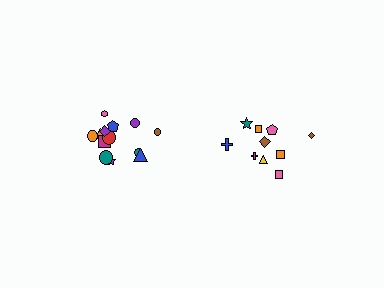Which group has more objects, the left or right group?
The left group.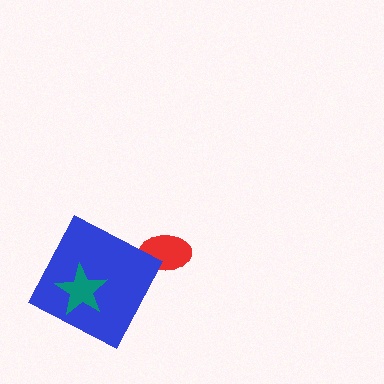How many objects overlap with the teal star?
1 object overlaps with the teal star.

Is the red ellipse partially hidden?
No, no other shape covers it.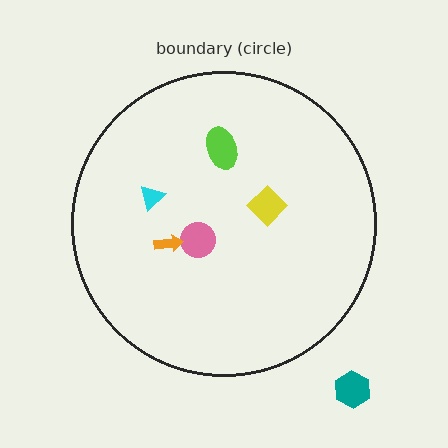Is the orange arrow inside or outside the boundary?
Inside.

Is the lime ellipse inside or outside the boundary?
Inside.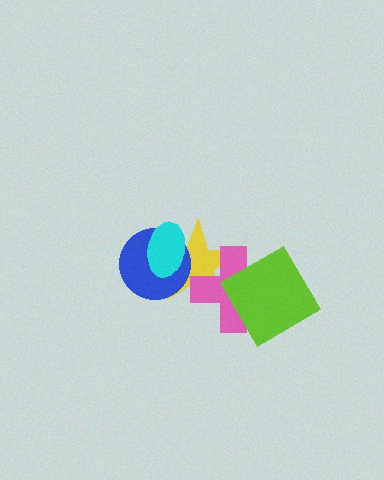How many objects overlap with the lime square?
1 object overlaps with the lime square.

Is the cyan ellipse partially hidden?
No, no other shape covers it.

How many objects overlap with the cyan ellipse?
2 objects overlap with the cyan ellipse.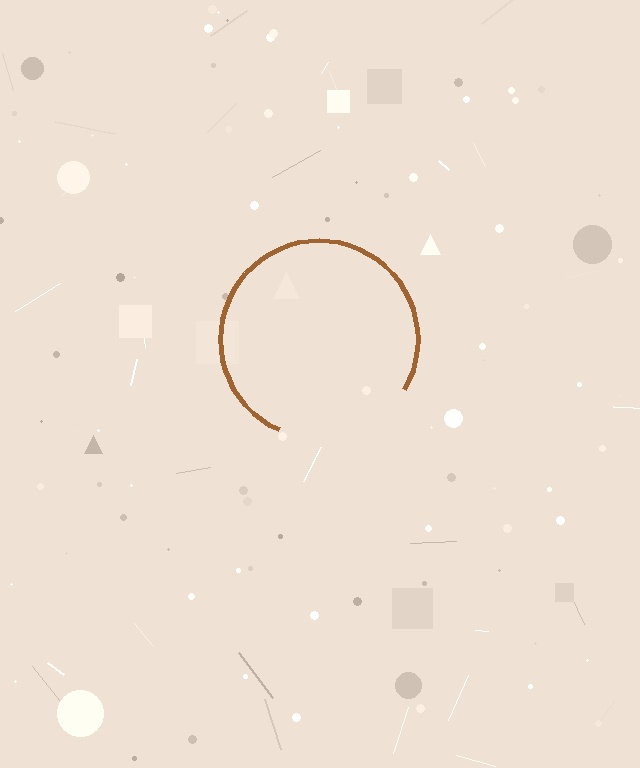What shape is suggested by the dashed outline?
The dashed outline suggests a circle.